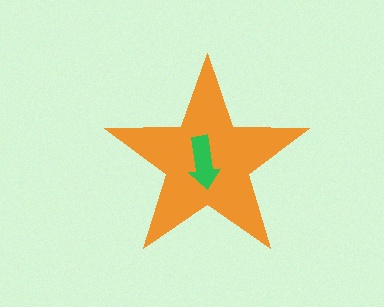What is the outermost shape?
The orange star.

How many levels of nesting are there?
2.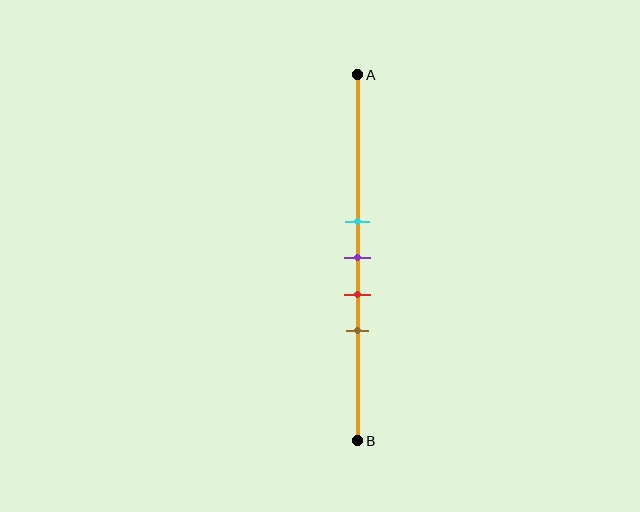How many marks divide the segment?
There are 4 marks dividing the segment.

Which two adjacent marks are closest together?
The cyan and purple marks are the closest adjacent pair.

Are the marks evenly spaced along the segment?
Yes, the marks are approximately evenly spaced.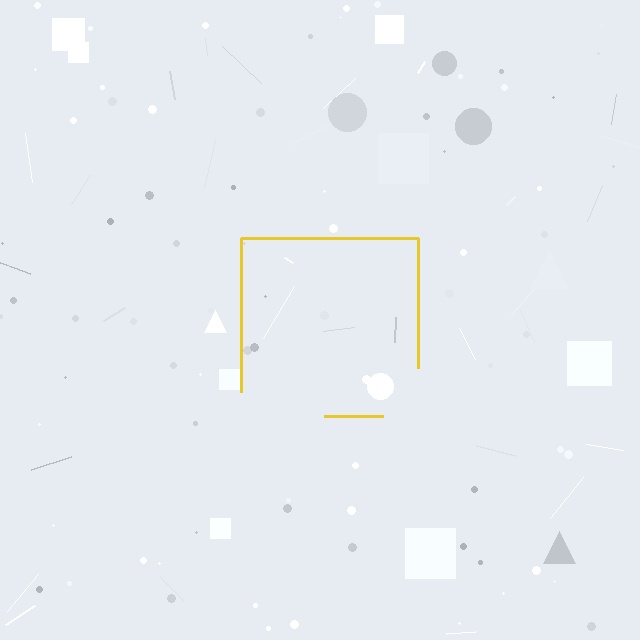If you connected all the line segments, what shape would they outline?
They would outline a square.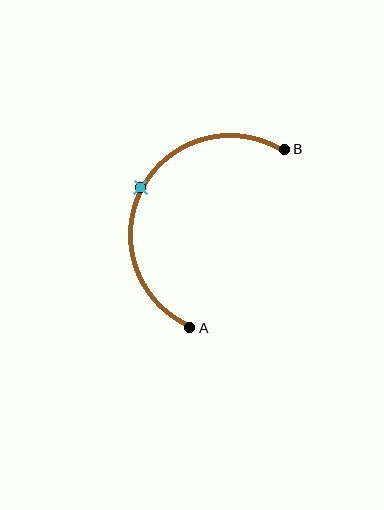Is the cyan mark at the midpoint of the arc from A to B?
Yes. The cyan mark lies on the arc at equal arc-length from both A and B — it is the arc midpoint.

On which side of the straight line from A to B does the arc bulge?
The arc bulges to the left of the straight line connecting A and B.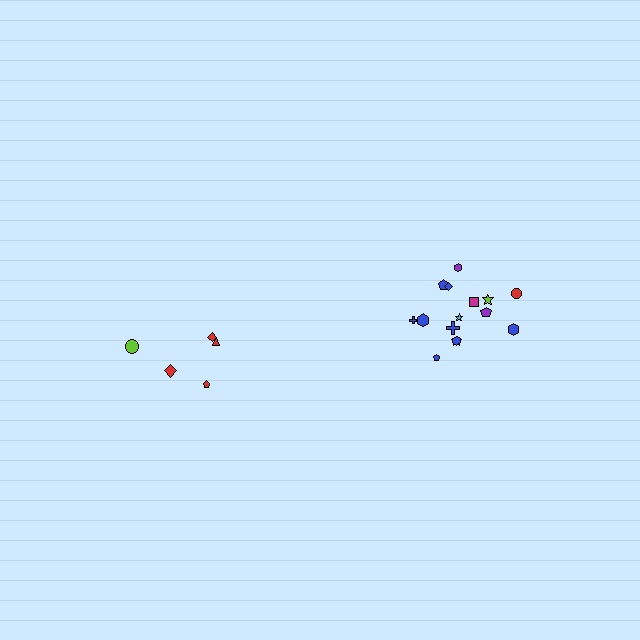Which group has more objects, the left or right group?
The right group.